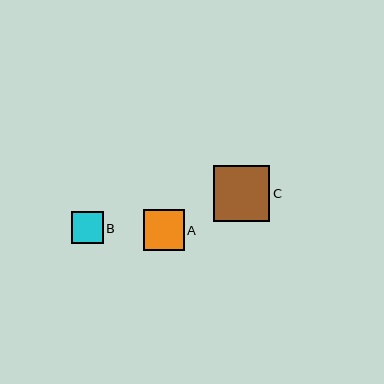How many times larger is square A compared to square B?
Square A is approximately 1.3 times the size of square B.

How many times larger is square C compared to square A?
Square C is approximately 1.4 times the size of square A.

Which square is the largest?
Square C is the largest with a size of approximately 56 pixels.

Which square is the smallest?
Square B is the smallest with a size of approximately 32 pixels.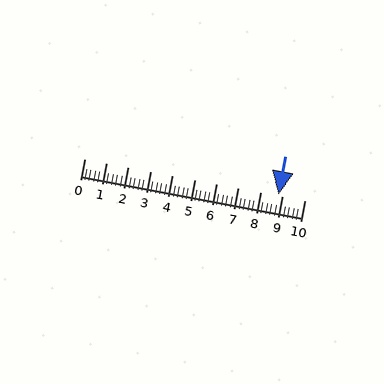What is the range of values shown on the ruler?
The ruler shows values from 0 to 10.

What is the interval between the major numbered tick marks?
The major tick marks are spaced 1 units apart.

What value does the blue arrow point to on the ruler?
The blue arrow points to approximately 8.8.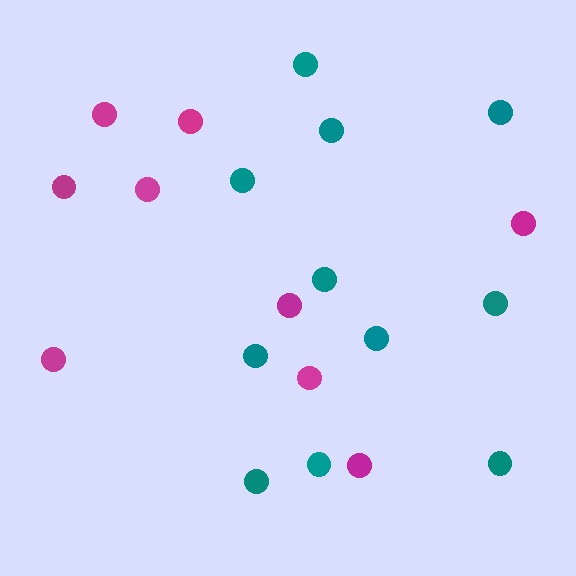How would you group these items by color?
There are 2 groups: one group of magenta circles (9) and one group of teal circles (11).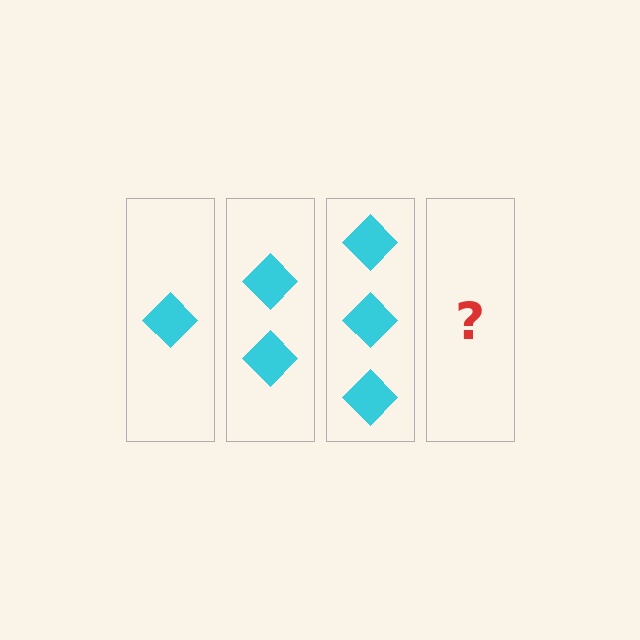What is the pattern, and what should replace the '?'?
The pattern is that each step adds one more diamond. The '?' should be 4 diamonds.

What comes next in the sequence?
The next element should be 4 diamonds.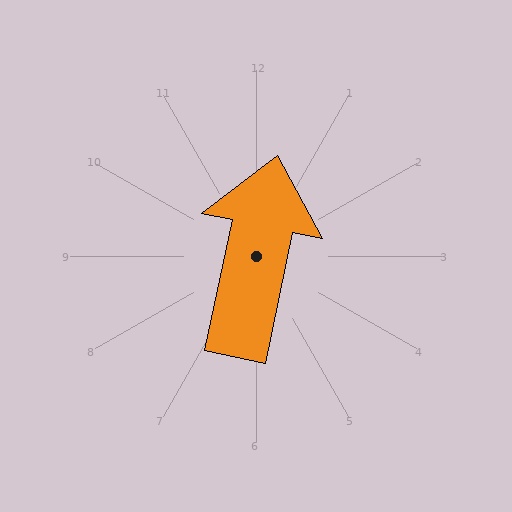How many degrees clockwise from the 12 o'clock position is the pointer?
Approximately 12 degrees.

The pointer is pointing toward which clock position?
Roughly 12 o'clock.